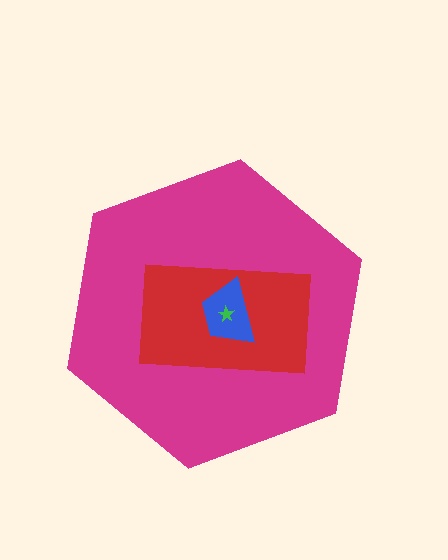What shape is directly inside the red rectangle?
The blue trapezoid.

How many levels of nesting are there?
4.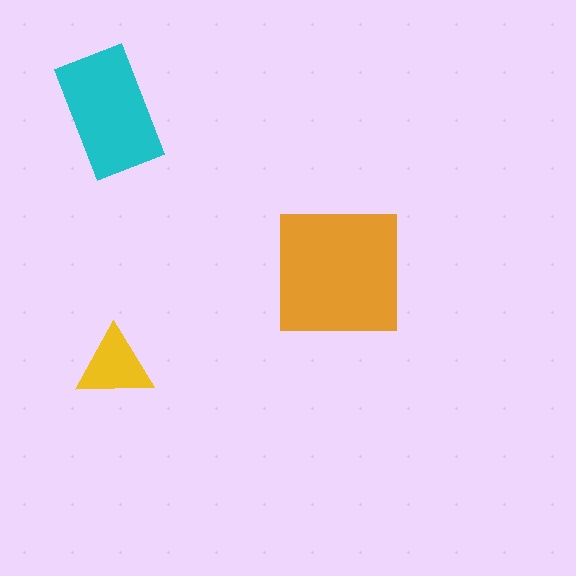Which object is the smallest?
The yellow triangle.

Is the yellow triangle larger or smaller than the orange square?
Smaller.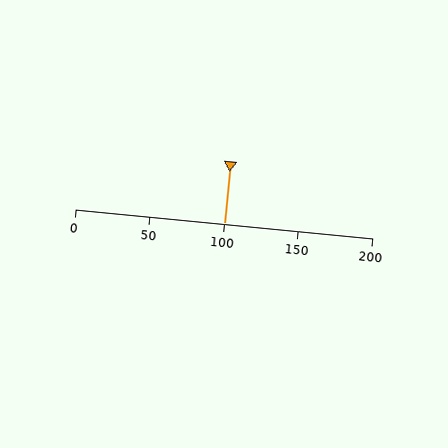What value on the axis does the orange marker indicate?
The marker indicates approximately 100.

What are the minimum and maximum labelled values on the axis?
The axis runs from 0 to 200.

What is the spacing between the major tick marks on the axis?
The major ticks are spaced 50 apart.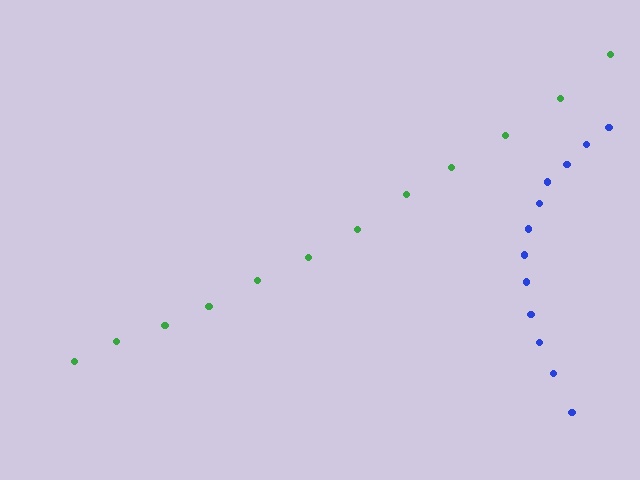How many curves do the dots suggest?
There are 2 distinct paths.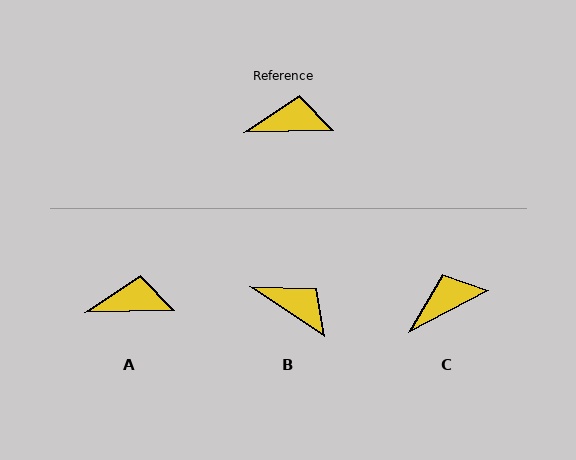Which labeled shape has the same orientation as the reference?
A.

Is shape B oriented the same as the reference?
No, it is off by about 34 degrees.